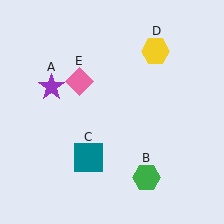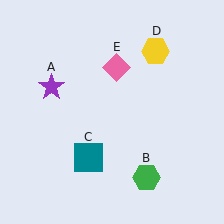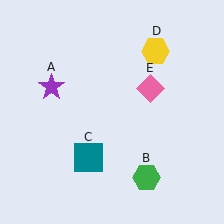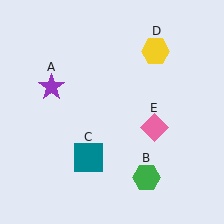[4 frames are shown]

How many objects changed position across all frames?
1 object changed position: pink diamond (object E).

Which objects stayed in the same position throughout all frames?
Purple star (object A) and green hexagon (object B) and teal square (object C) and yellow hexagon (object D) remained stationary.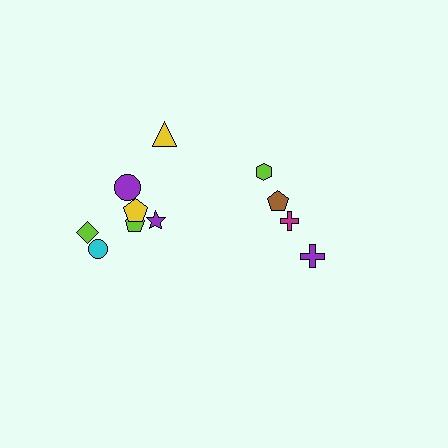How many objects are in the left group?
There are 7 objects.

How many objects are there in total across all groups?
There are 11 objects.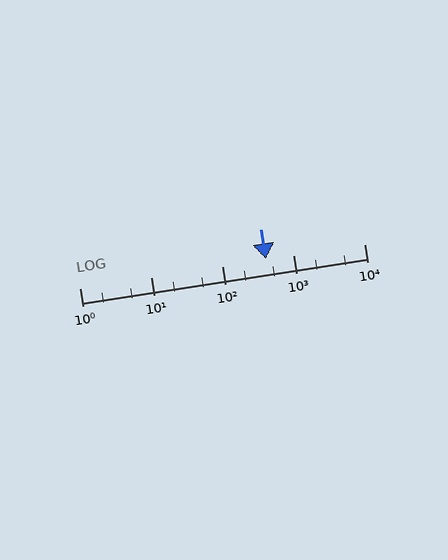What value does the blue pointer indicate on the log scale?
The pointer indicates approximately 410.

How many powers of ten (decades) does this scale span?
The scale spans 4 decades, from 1 to 10000.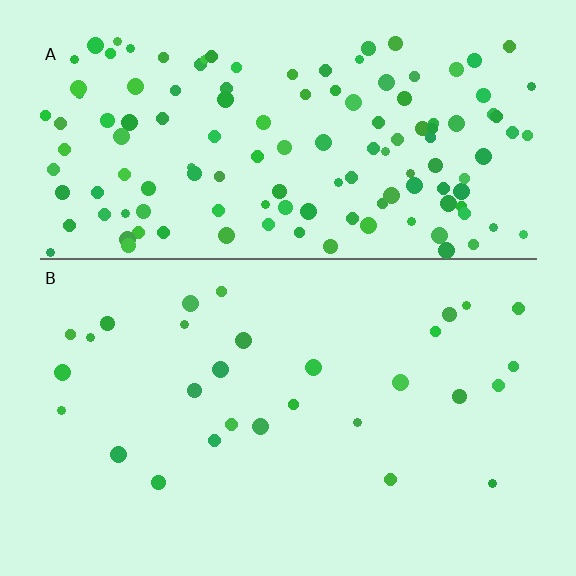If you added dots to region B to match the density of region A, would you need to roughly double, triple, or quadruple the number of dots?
Approximately quadruple.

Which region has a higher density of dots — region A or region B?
A (the top).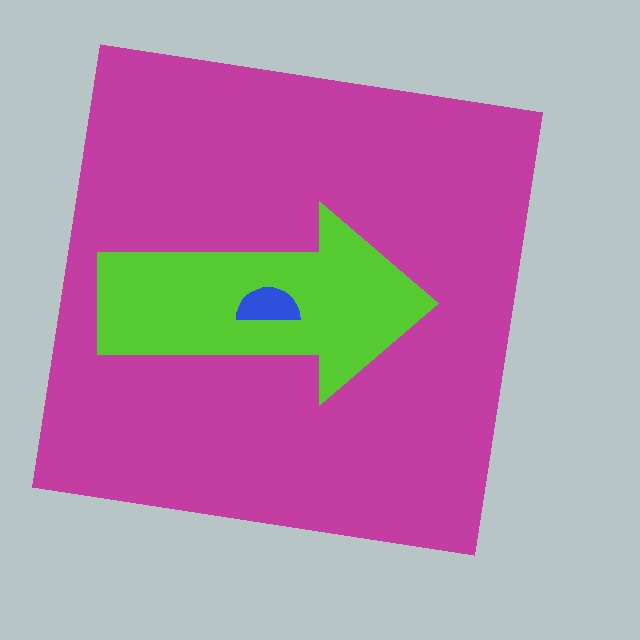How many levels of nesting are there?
3.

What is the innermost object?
The blue semicircle.